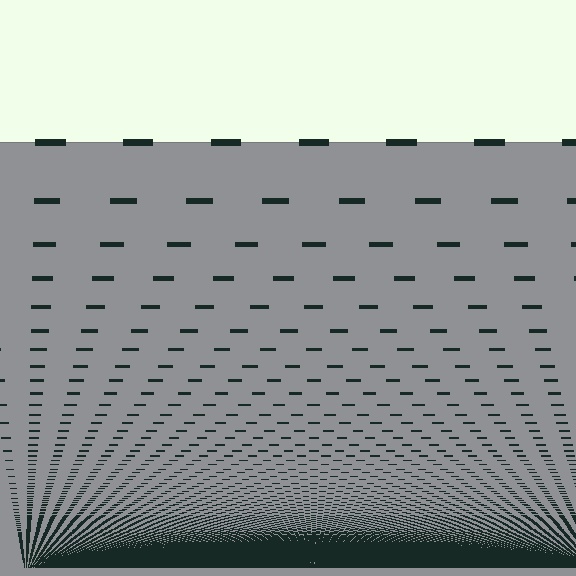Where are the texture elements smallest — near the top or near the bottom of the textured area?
Near the bottom.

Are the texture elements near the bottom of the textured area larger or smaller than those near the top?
Smaller. The gradient is inverted — elements near the bottom are smaller and denser.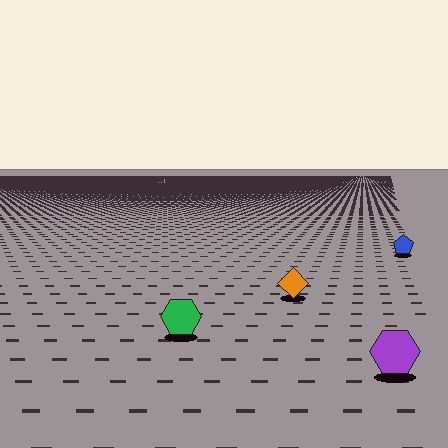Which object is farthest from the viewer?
The blue pentagon is farthest from the viewer. It appears smaller and the ground texture around it is denser.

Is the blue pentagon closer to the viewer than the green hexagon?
No. The green hexagon is closer — you can tell from the texture gradient: the ground texture is coarser near it.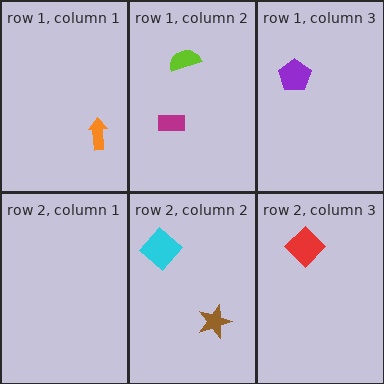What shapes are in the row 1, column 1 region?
The orange arrow.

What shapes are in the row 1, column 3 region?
The purple pentagon.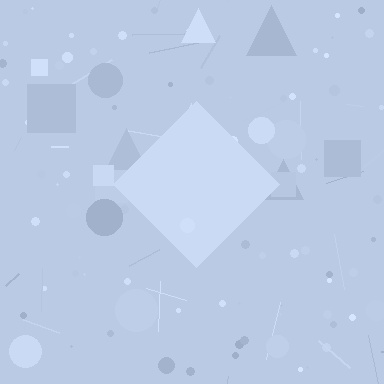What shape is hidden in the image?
A diamond is hidden in the image.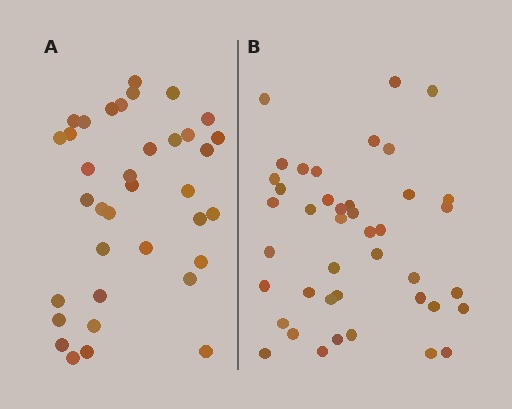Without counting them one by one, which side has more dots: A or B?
Region B (the right region) has more dots.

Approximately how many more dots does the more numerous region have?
Region B has about 6 more dots than region A.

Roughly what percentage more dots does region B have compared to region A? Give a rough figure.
About 15% more.